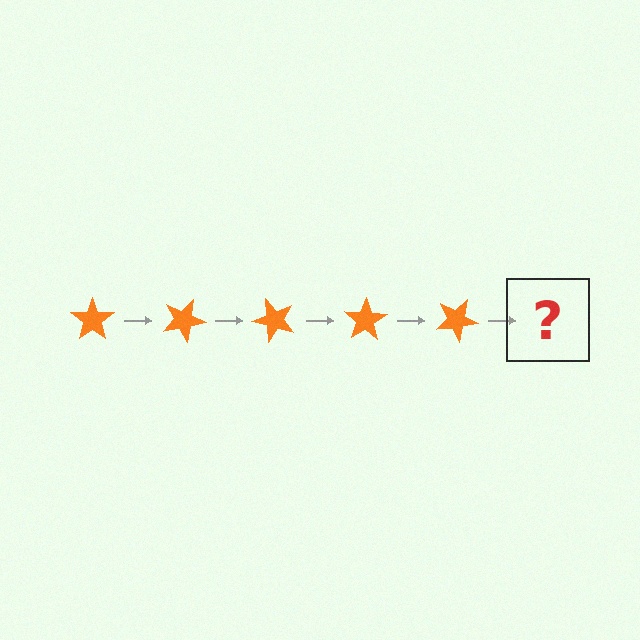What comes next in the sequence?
The next element should be an orange star rotated 125 degrees.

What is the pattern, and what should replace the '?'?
The pattern is that the star rotates 25 degrees each step. The '?' should be an orange star rotated 125 degrees.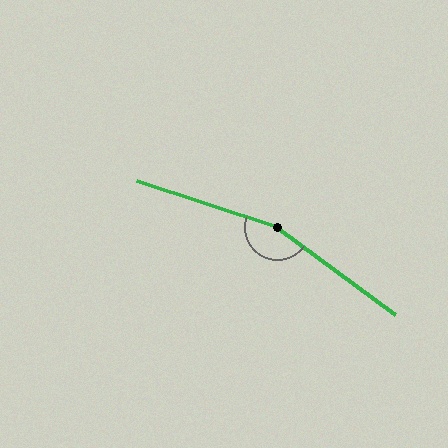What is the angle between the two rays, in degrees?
Approximately 162 degrees.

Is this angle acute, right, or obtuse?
It is obtuse.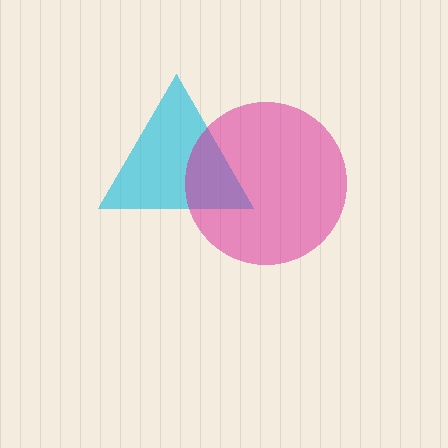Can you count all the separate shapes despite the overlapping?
Yes, there are 2 separate shapes.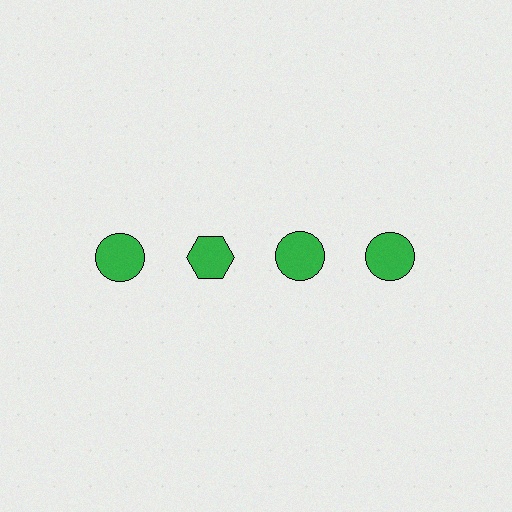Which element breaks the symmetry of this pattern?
The green hexagon in the top row, second from left column breaks the symmetry. All other shapes are green circles.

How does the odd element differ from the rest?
It has a different shape: hexagon instead of circle.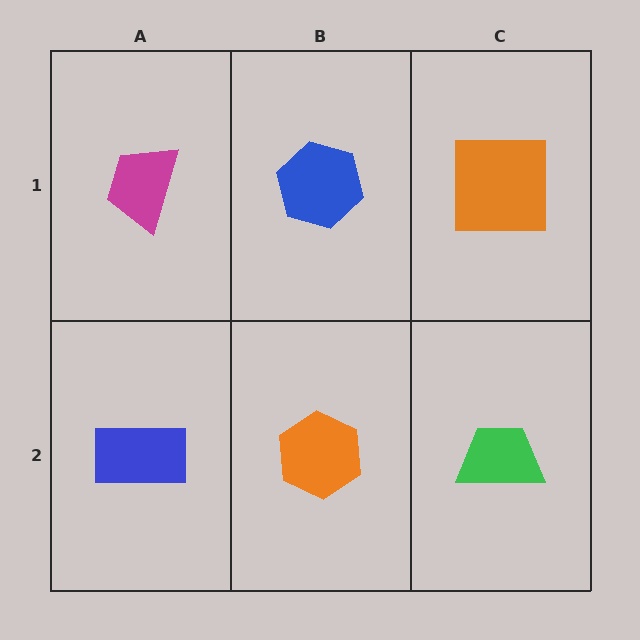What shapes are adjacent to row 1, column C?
A green trapezoid (row 2, column C), a blue hexagon (row 1, column B).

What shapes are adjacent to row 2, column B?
A blue hexagon (row 1, column B), a blue rectangle (row 2, column A), a green trapezoid (row 2, column C).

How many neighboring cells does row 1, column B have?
3.